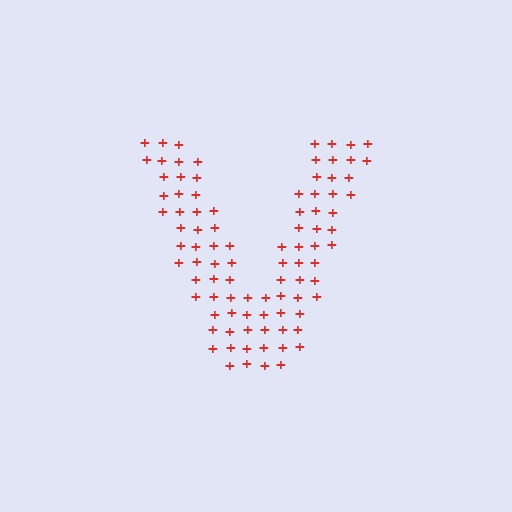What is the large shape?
The large shape is the letter V.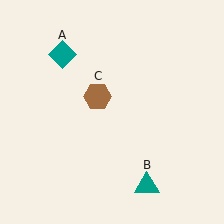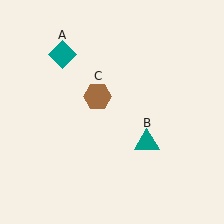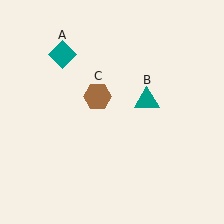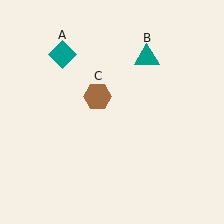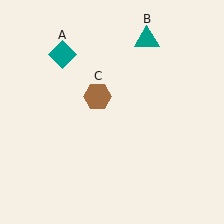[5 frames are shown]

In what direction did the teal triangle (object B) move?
The teal triangle (object B) moved up.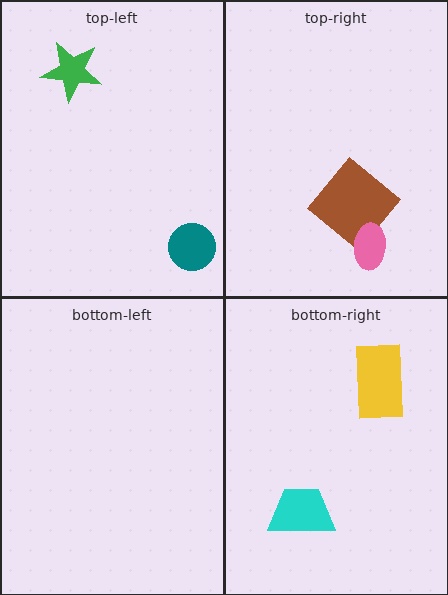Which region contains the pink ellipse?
The top-right region.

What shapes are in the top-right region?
The brown diamond, the pink ellipse.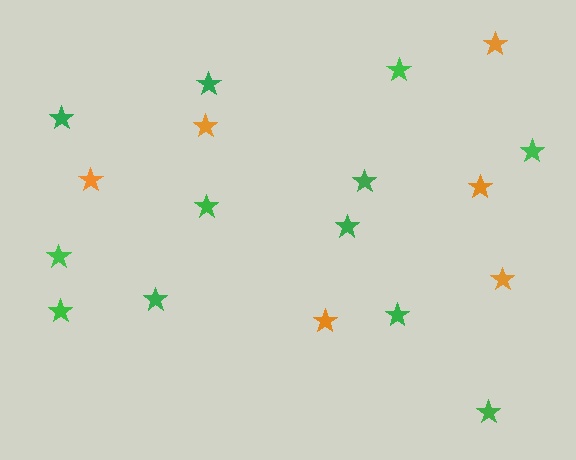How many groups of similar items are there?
There are 2 groups: one group of green stars (12) and one group of orange stars (6).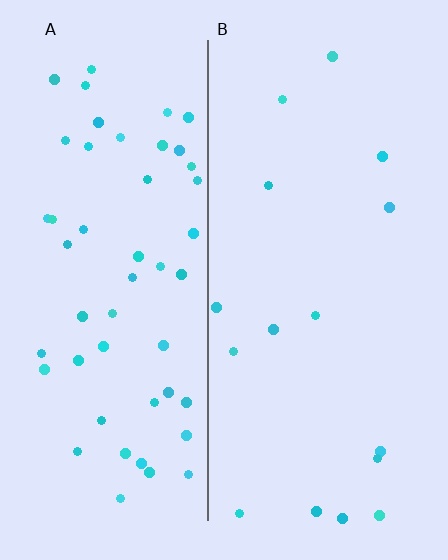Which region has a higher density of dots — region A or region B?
A (the left).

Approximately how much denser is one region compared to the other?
Approximately 3.3× — region A over region B.